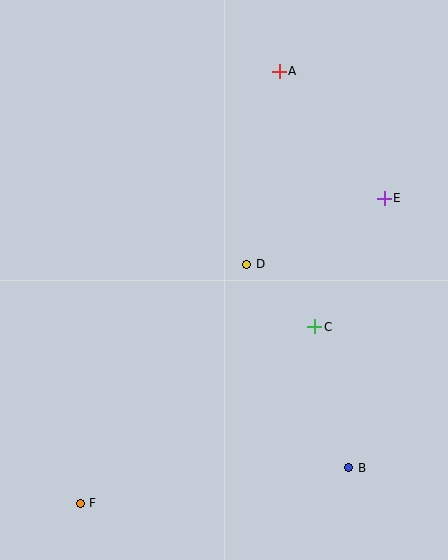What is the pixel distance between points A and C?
The distance between A and C is 258 pixels.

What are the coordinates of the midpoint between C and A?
The midpoint between C and A is at (297, 199).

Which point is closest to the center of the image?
Point D at (247, 264) is closest to the center.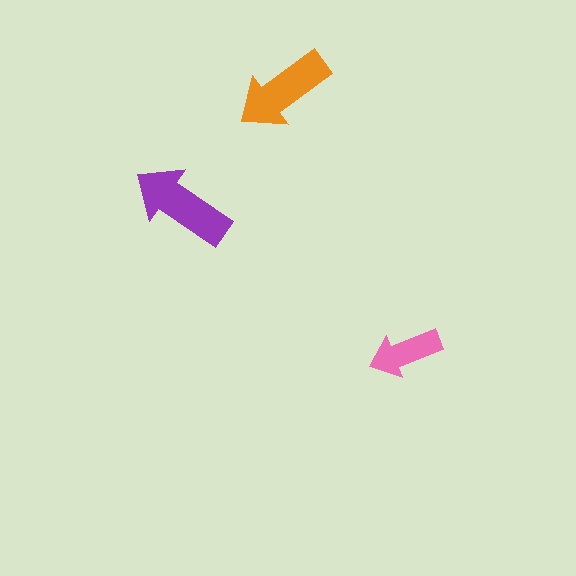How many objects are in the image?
There are 3 objects in the image.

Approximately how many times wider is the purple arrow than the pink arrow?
About 1.5 times wider.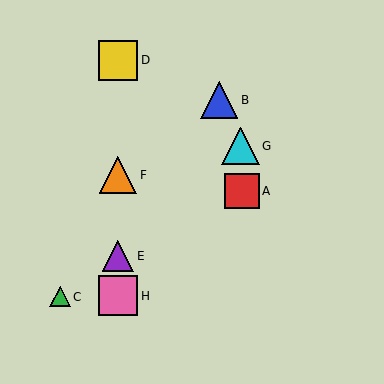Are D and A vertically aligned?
No, D is at x≈118 and A is at x≈242.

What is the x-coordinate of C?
Object C is at x≈60.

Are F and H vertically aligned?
Yes, both are at x≈118.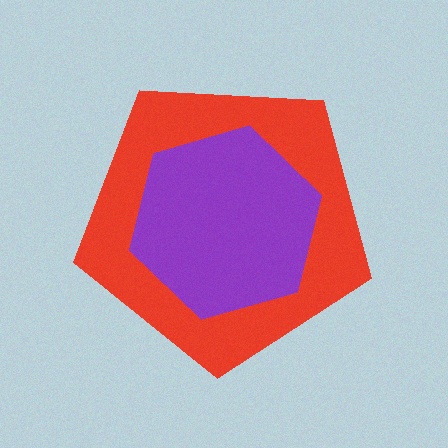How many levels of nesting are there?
2.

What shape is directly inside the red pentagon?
The purple hexagon.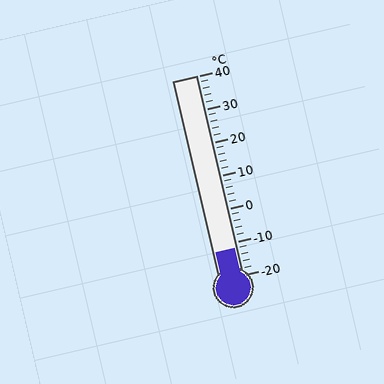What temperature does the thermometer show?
The thermometer shows approximately -12°C.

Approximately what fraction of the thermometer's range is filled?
The thermometer is filled to approximately 15% of its range.